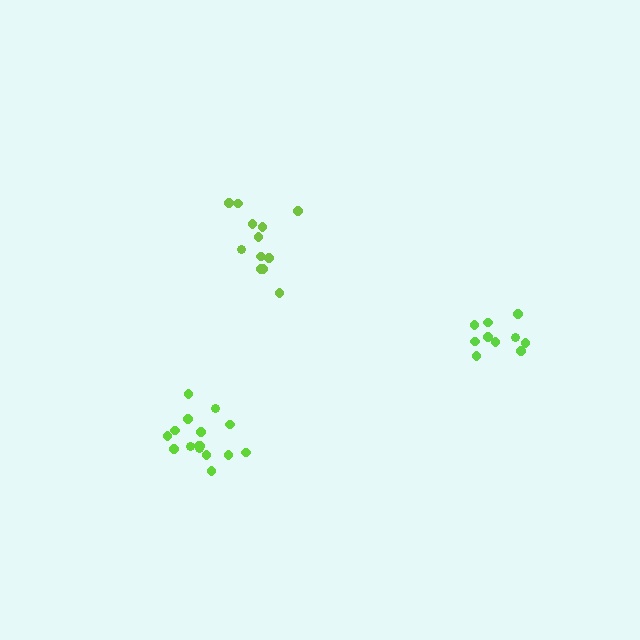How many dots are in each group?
Group 1: 12 dots, Group 2: 10 dots, Group 3: 16 dots (38 total).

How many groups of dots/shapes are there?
There are 3 groups.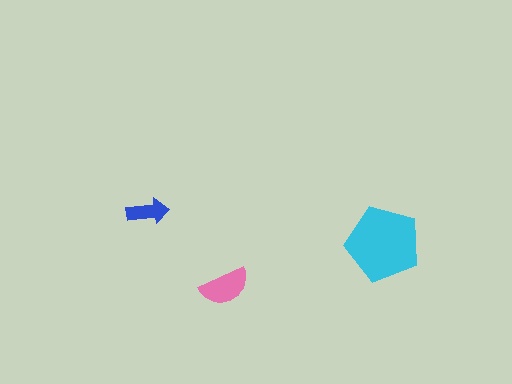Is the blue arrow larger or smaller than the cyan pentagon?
Smaller.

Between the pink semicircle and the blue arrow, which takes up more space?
The pink semicircle.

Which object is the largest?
The cyan pentagon.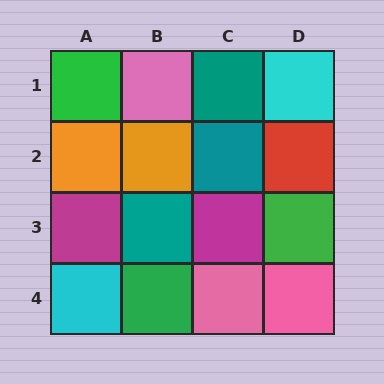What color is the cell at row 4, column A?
Cyan.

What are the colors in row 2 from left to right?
Orange, orange, teal, red.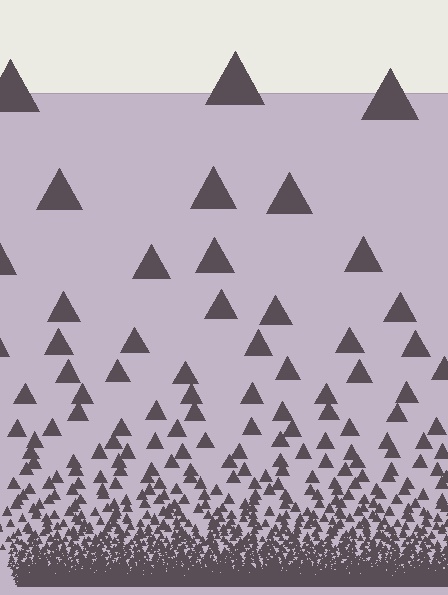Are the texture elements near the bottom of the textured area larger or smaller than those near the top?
Smaller. The gradient is inverted — elements near the bottom are smaller and denser.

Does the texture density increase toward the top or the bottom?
Density increases toward the bottom.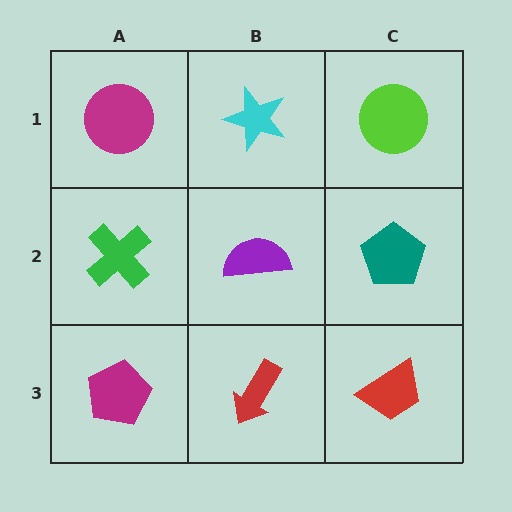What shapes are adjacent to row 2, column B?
A cyan star (row 1, column B), a red arrow (row 3, column B), a green cross (row 2, column A), a teal pentagon (row 2, column C).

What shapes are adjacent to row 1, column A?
A green cross (row 2, column A), a cyan star (row 1, column B).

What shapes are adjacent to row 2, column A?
A magenta circle (row 1, column A), a magenta pentagon (row 3, column A), a purple semicircle (row 2, column B).